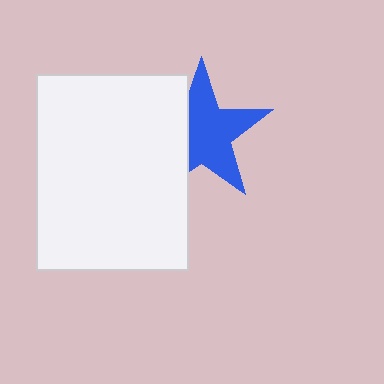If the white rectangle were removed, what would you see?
You would see the complete blue star.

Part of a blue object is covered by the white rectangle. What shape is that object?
It is a star.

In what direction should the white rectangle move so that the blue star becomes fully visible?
The white rectangle should move left. That is the shortest direction to clear the overlap and leave the blue star fully visible.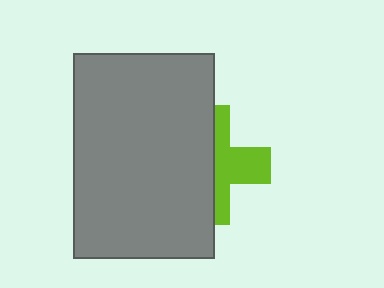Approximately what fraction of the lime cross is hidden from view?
Roughly 57% of the lime cross is hidden behind the gray rectangle.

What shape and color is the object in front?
The object in front is a gray rectangle.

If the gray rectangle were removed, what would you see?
You would see the complete lime cross.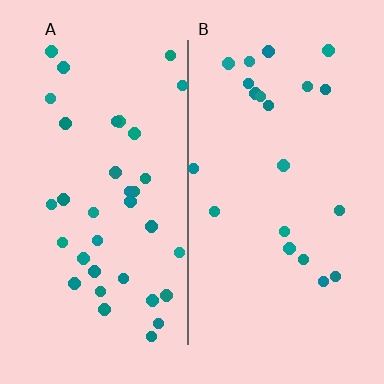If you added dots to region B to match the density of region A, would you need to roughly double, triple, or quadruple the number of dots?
Approximately double.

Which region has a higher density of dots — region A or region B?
A (the left).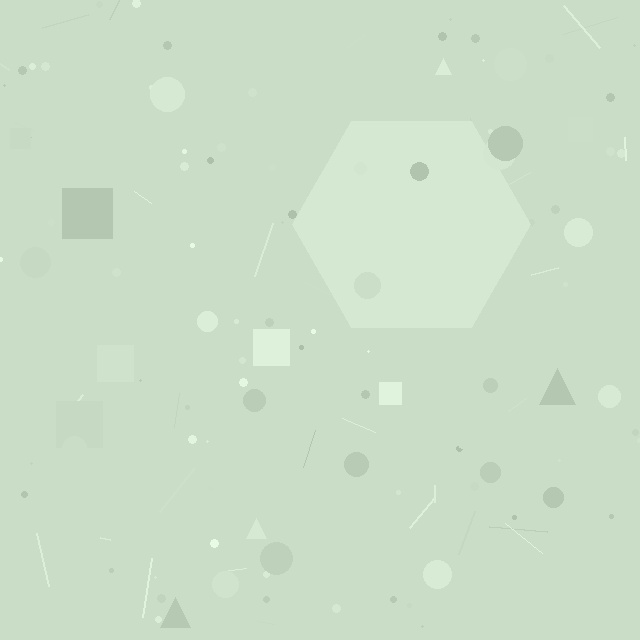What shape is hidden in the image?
A hexagon is hidden in the image.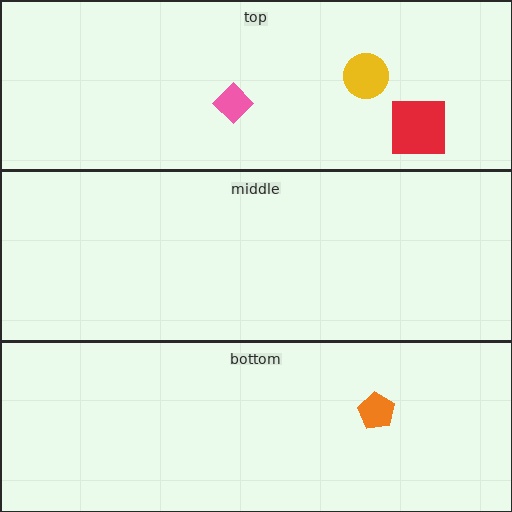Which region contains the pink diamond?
The top region.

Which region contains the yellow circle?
The top region.